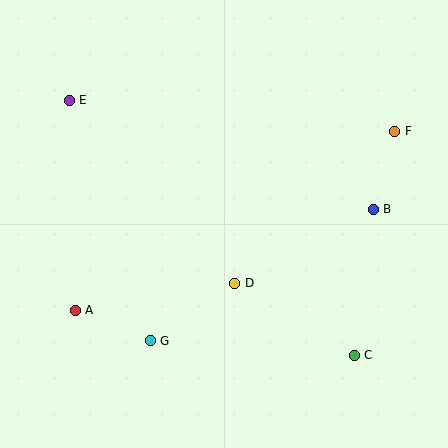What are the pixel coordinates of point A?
Point A is at (75, 310).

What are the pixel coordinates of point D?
Point D is at (235, 283).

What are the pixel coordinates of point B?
Point B is at (373, 209).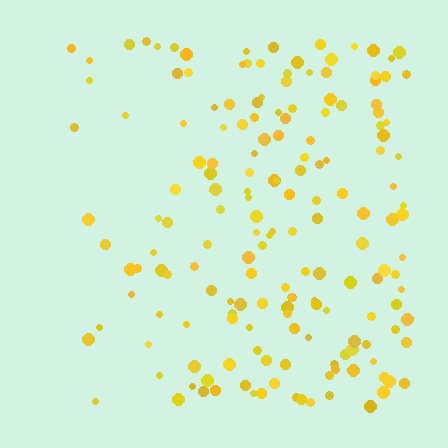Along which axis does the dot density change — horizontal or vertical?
Horizontal.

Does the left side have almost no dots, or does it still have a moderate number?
Still a moderate number, just noticeably fewer than the right.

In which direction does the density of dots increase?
From left to right, with the right side densest.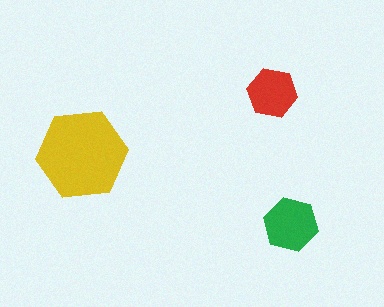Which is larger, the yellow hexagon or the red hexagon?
The yellow one.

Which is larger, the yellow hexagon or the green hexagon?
The yellow one.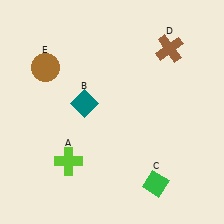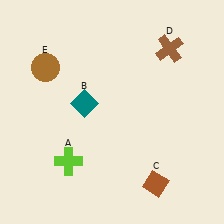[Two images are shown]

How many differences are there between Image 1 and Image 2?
There is 1 difference between the two images.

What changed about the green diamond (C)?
In Image 1, C is green. In Image 2, it changed to brown.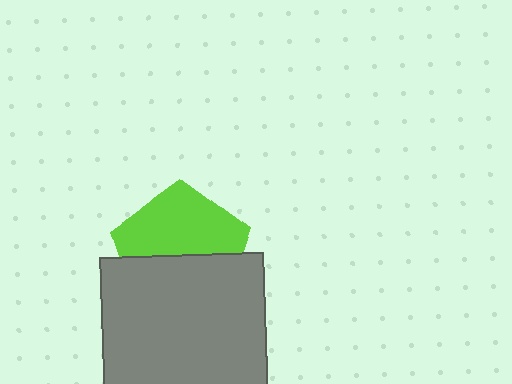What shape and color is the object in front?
The object in front is a gray square.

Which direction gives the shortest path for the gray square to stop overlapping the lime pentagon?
Moving down gives the shortest separation.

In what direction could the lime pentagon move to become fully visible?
The lime pentagon could move up. That would shift it out from behind the gray square entirely.